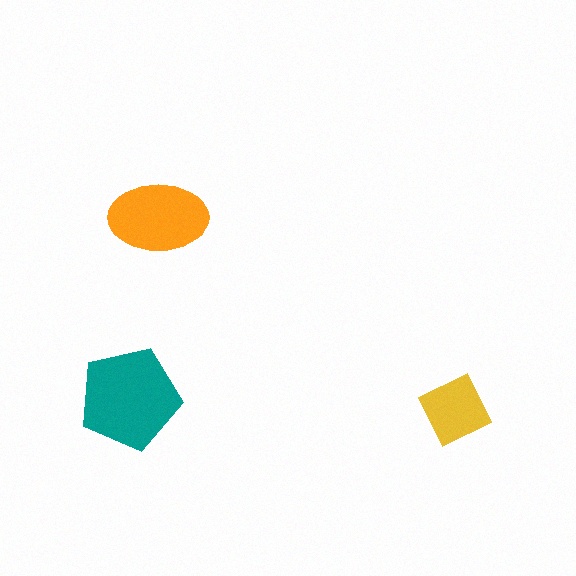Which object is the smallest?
The yellow diamond.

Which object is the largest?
The teal pentagon.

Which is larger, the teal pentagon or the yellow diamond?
The teal pentagon.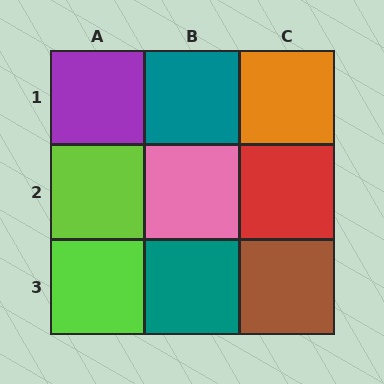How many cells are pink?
1 cell is pink.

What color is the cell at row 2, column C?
Red.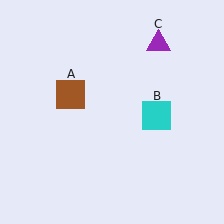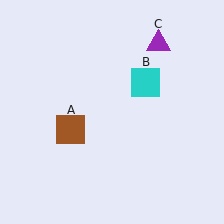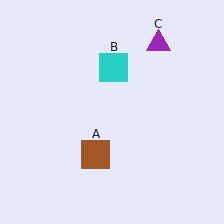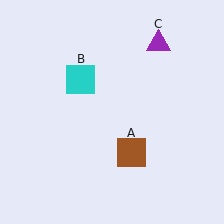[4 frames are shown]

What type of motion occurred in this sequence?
The brown square (object A), cyan square (object B) rotated counterclockwise around the center of the scene.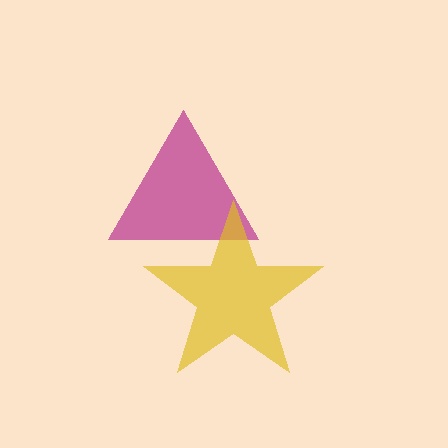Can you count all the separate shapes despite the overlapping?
Yes, there are 2 separate shapes.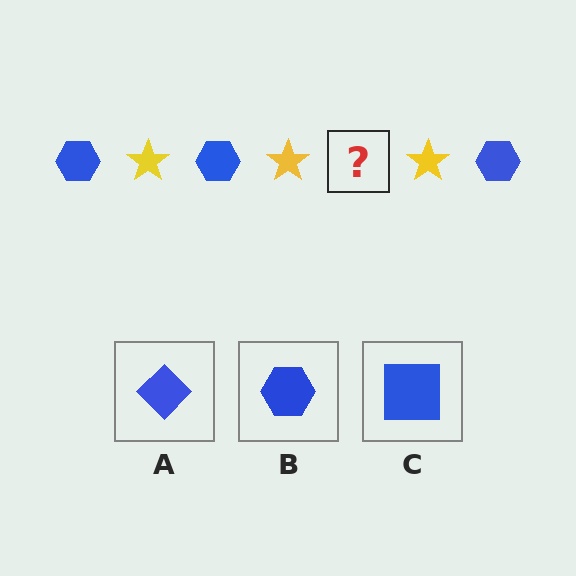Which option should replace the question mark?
Option B.